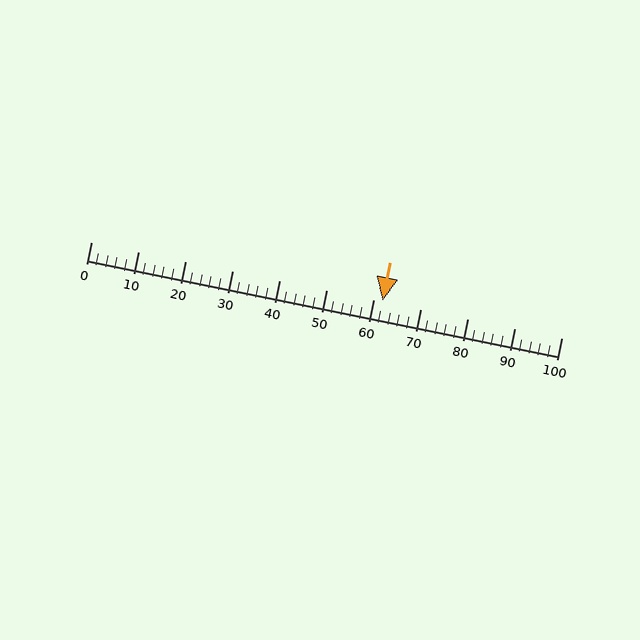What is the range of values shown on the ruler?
The ruler shows values from 0 to 100.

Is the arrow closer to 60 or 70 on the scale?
The arrow is closer to 60.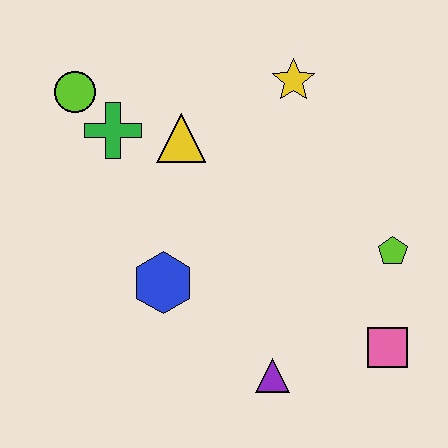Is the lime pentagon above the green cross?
No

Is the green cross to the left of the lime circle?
No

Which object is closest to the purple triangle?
The pink square is closest to the purple triangle.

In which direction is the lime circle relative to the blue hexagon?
The lime circle is above the blue hexagon.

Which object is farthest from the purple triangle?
The lime circle is farthest from the purple triangle.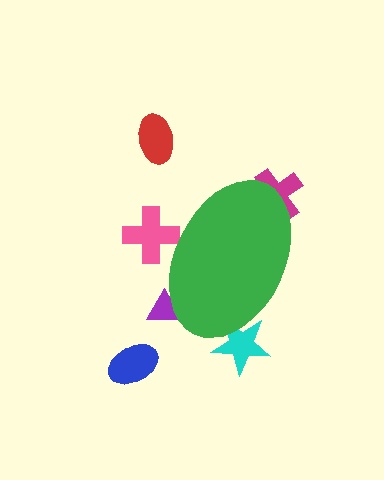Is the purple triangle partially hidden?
Yes, the purple triangle is partially hidden behind the green ellipse.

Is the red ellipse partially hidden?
No, the red ellipse is fully visible.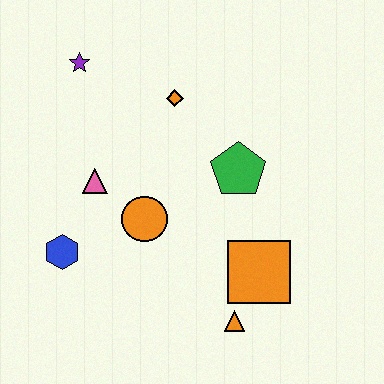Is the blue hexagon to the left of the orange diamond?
Yes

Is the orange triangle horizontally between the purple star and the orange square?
Yes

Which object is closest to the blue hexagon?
The pink triangle is closest to the blue hexagon.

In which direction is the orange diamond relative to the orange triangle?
The orange diamond is above the orange triangle.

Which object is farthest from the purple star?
The orange triangle is farthest from the purple star.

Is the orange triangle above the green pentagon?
No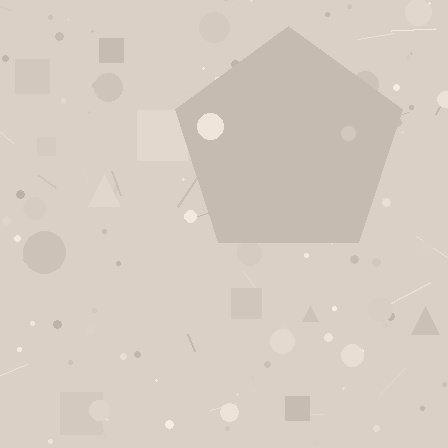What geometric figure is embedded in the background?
A pentagon is embedded in the background.